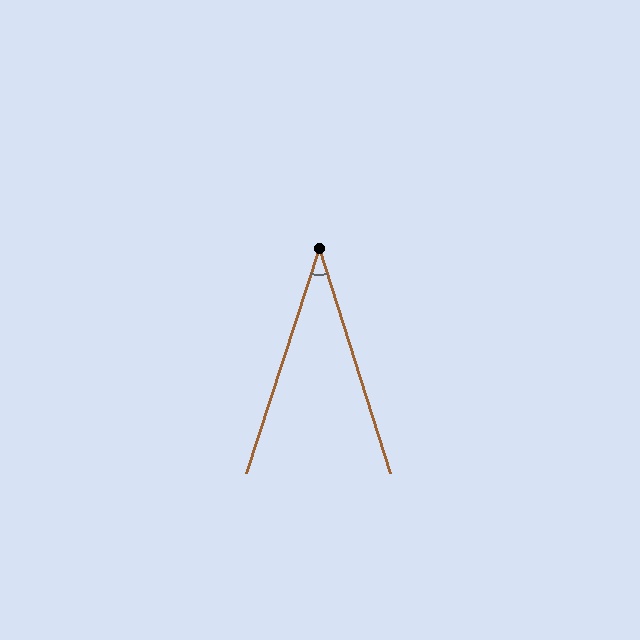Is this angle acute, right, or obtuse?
It is acute.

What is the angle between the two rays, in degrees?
Approximately 35 degrees.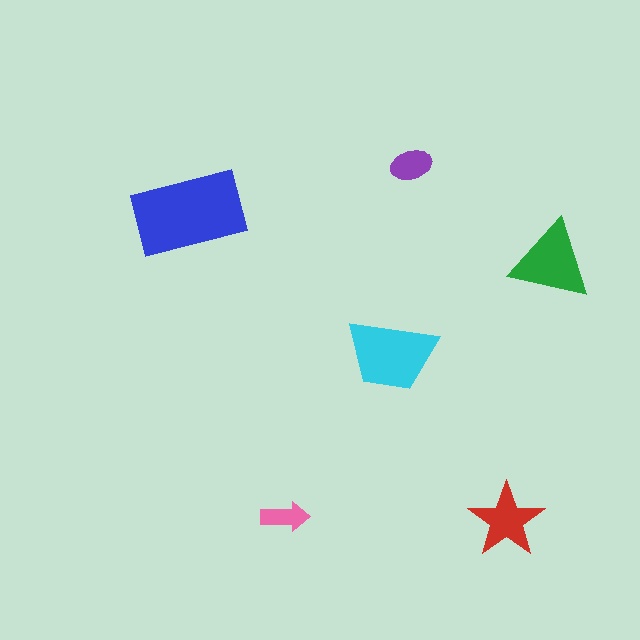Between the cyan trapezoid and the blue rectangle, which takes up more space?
The blue rectangle.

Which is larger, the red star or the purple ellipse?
The red star.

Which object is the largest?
The blue rectangle.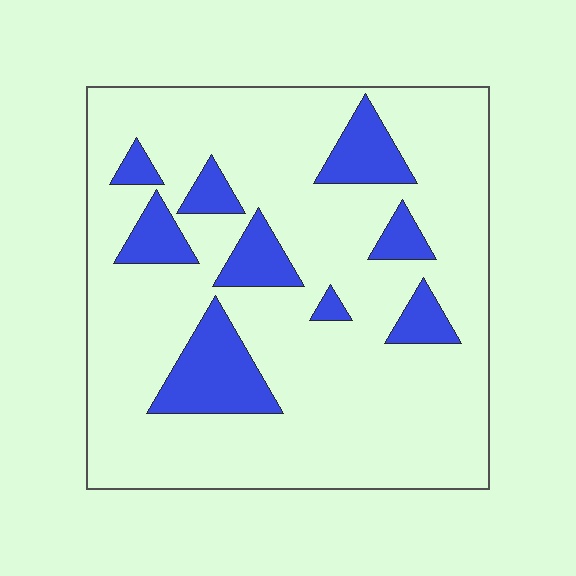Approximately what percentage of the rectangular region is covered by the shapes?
Approximately 20%.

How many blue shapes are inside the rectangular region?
9.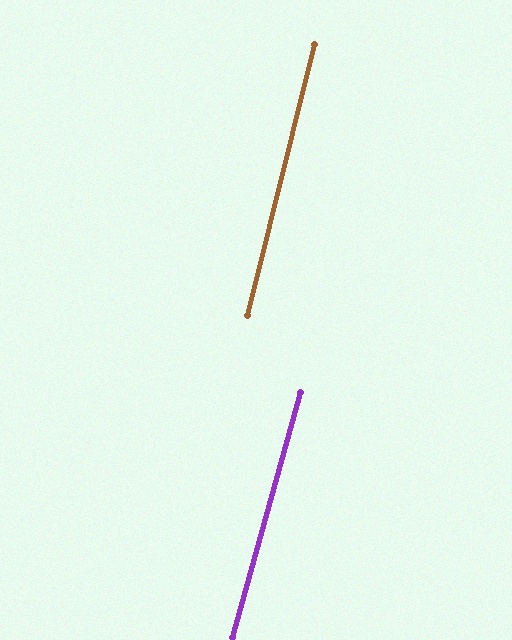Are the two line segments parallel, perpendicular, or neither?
Parallel — their directions differ by only 1.7°.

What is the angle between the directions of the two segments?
Approximately 2 degrees.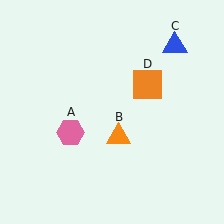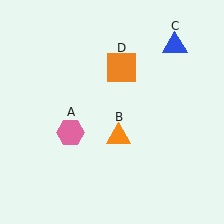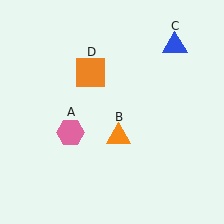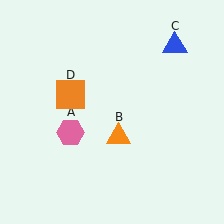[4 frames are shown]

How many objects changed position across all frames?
1 object changed position: orange square (object D).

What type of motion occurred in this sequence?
The orange square (object D) rotated counterclockwise around the center of the scene.